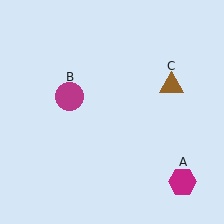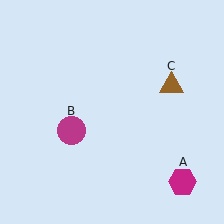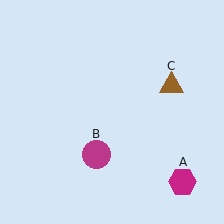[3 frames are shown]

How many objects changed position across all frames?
1 object changed position: magenta circle (object B).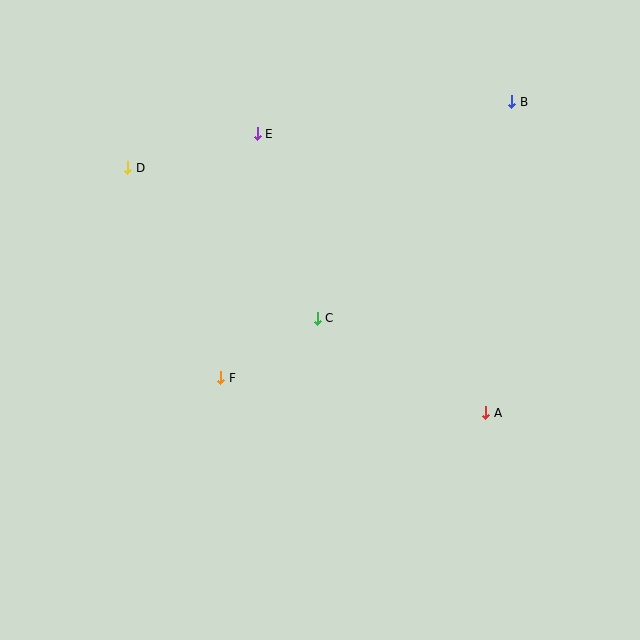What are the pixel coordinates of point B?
Point B is at (512, 102).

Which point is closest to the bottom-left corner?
Point F is closest to the bottom-left corner.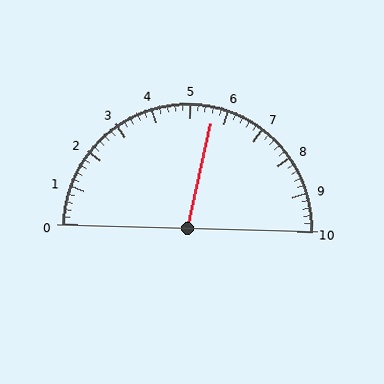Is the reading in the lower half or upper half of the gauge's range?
The reading is in the upper half of the range (0 to 10).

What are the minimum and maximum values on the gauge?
The gauge ranges from 0 to 10.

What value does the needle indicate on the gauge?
The needle indicates approximately 5.6.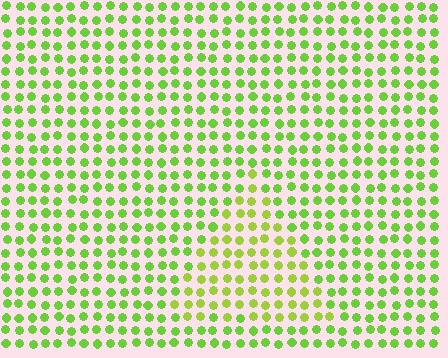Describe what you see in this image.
The image is filled with small lime elements in a uniform arrangement. A triangle-shaped region is visible where the elements are tinted to a slightly different hue, forming a subtle color boundary.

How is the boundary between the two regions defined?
The boundary is defined purely by a slight shift in hue (about 21 degrees). Spacing, size, and orientation are identical on both sides.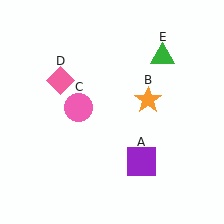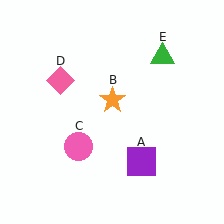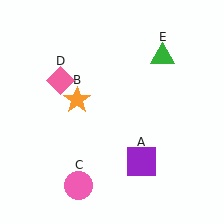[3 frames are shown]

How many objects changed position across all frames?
2 objects changed position: orange star (object B), pink circle (object C).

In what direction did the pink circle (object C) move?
The pink circle (object C) moved down.